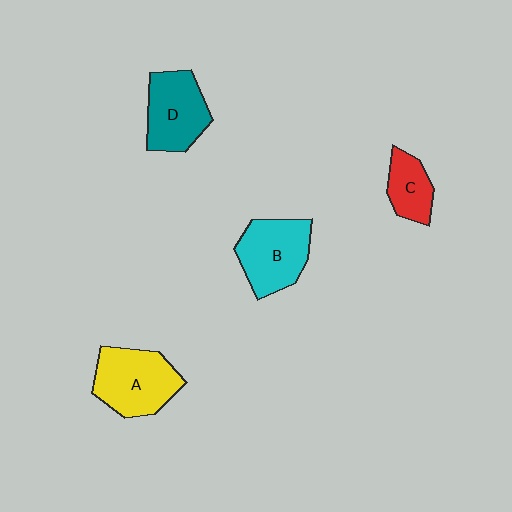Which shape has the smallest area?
Shape C (red).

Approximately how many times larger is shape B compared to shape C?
Approximately 1.7 times.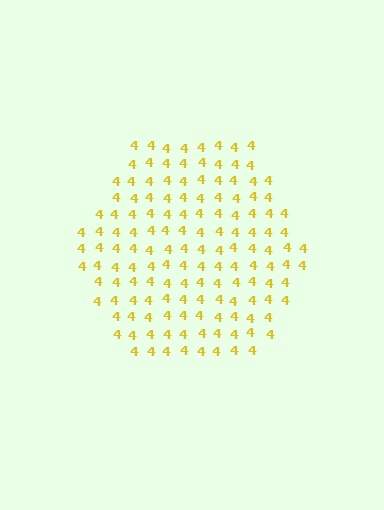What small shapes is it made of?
It is made of small digit 4's.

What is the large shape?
The large shape is a hexagon.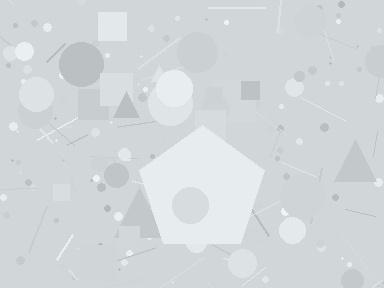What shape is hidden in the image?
A pentagon is hidden in the image.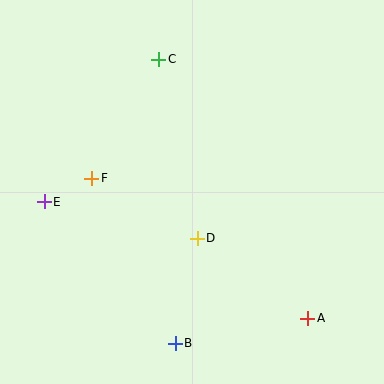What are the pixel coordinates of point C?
Point C is at (159, 59).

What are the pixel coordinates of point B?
Point B is at (175, 343).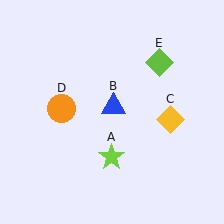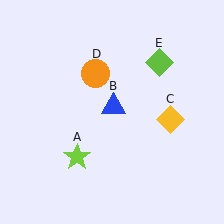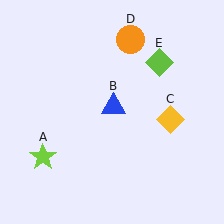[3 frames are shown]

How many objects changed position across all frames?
2 objects changed position: lime star (object A), orange circle (object D).